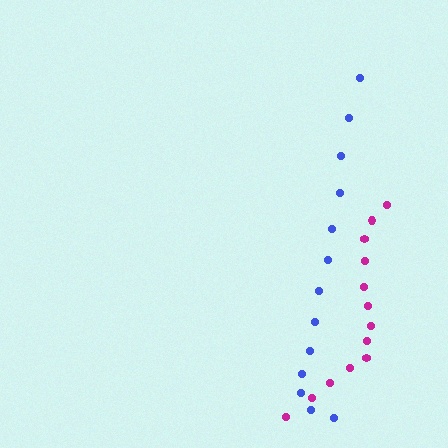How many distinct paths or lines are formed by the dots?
There are 2 distinct paths.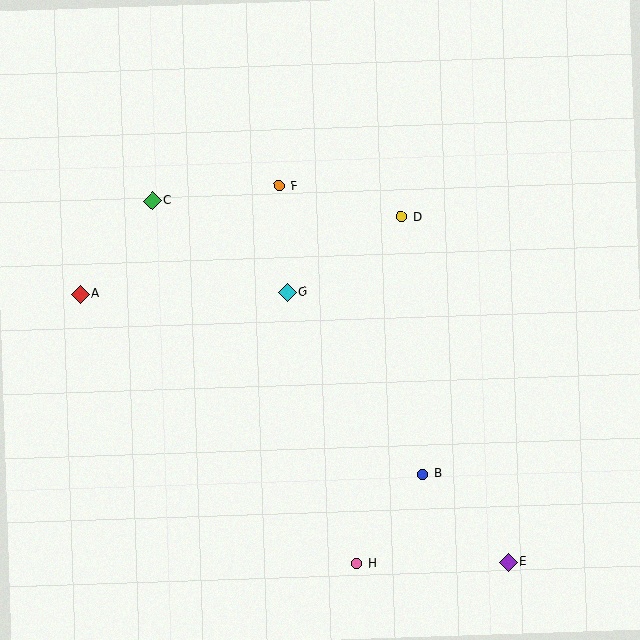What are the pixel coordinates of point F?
Point F is at (279, 186).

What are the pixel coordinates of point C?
Point C is at (152, 201).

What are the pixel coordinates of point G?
Point G is at (288, 292).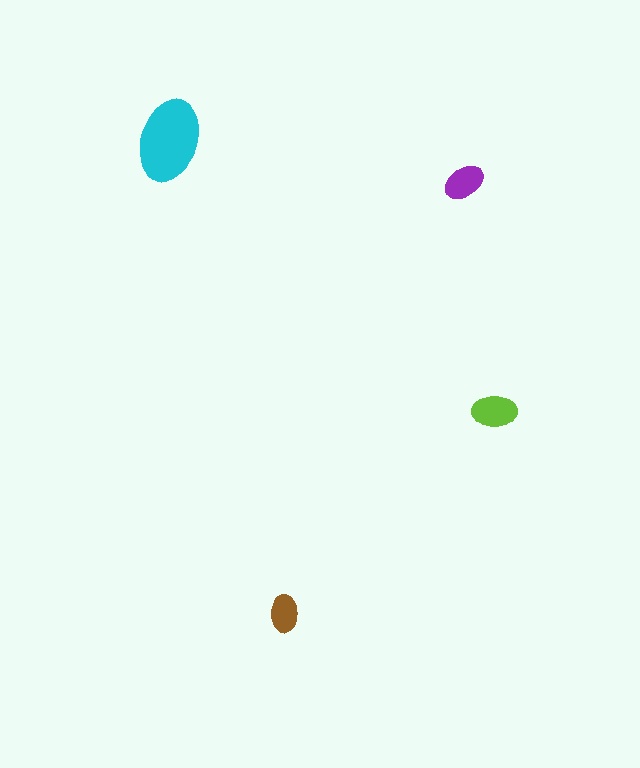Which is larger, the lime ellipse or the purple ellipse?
The lime one.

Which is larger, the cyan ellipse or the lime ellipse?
The cyan one.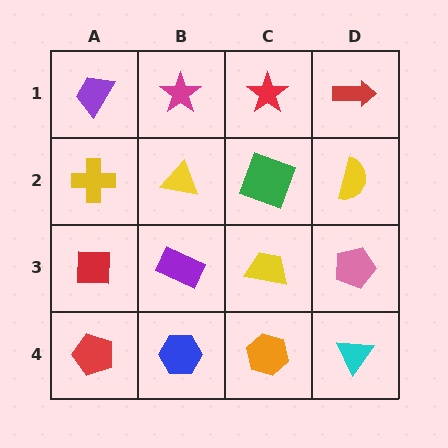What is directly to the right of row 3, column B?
A yellow trapezoid.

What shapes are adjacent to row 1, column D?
A yellow semicircle (row 2, column D), a red star (row 1, column C).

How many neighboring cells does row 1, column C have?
3.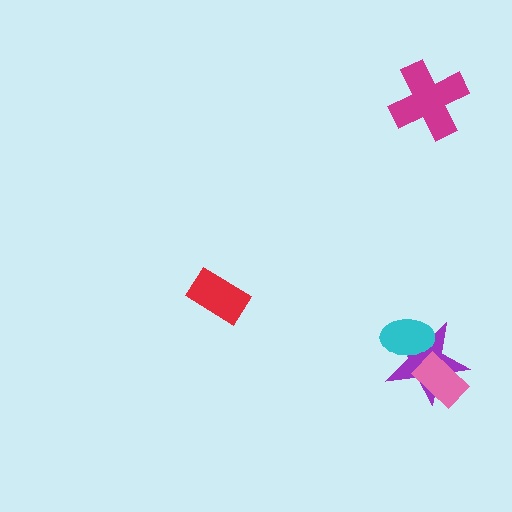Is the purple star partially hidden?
Yes, it is partially covered by another shape.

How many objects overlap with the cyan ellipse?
1 object overlaps with the cyan ellipse.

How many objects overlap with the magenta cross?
0 objects overlap with the magenta cross.